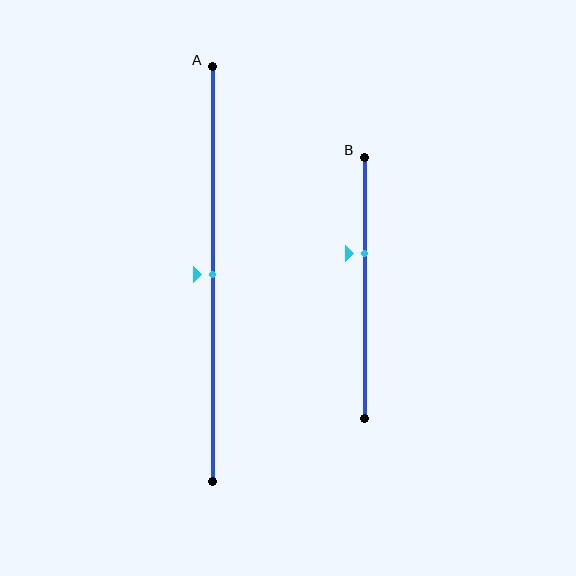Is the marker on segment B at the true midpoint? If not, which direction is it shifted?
No, the marker on segment B is shifted upward by about 13% of the segment length.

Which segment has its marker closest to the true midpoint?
Segment A has its marker closest to the true midpoint.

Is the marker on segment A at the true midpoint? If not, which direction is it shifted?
Yes, the marker on segment A is at the true midpoint.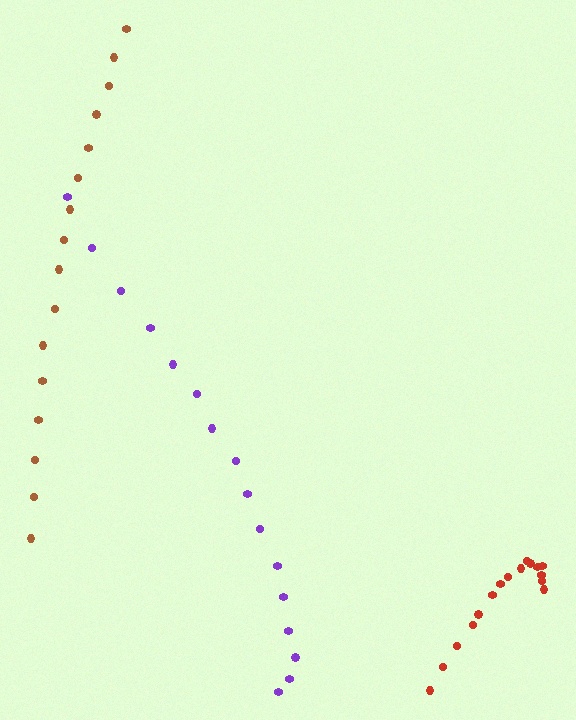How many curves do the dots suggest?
There are 3 distinct paths.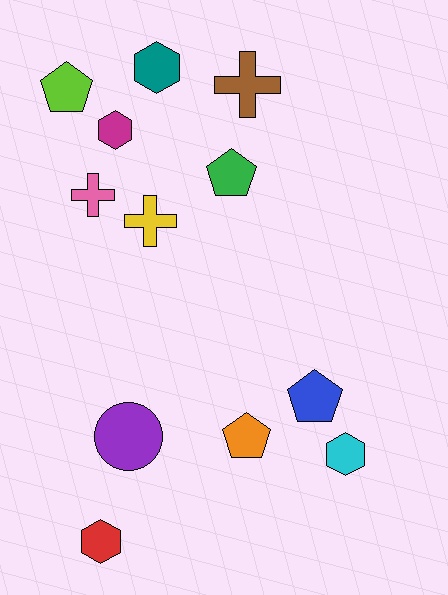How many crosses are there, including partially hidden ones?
There are 3 crosses.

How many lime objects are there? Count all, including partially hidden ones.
There is 1 lime object.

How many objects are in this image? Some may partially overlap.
There are 12 objects.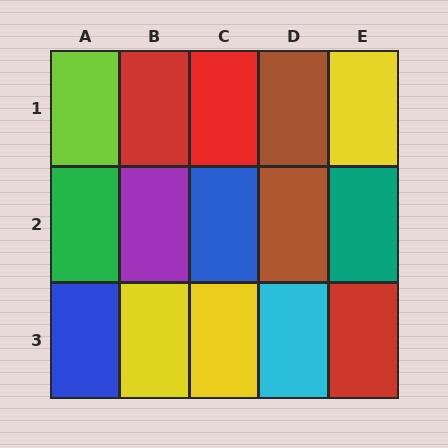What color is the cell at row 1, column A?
Lime.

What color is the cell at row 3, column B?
Yellow.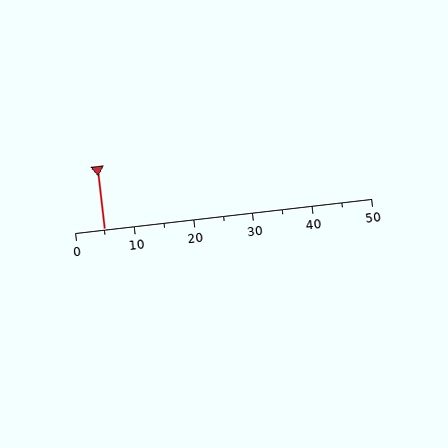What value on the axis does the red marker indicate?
The marker indicates approximately 5.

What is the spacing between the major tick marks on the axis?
The major ticks are spaced 10 apart.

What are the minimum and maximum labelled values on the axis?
The axis runs from 0 to 50.